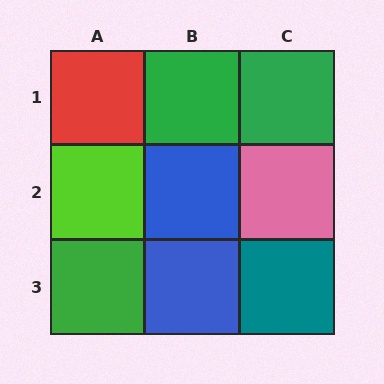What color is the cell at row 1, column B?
Green.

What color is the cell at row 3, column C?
Teal.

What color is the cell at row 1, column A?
Red.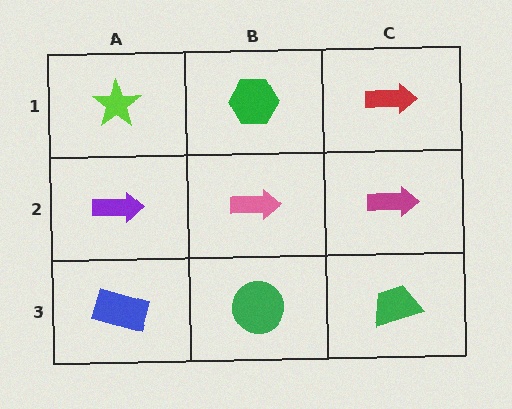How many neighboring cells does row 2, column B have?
4.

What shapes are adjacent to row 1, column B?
A pink arrow (row 2, column B), a lime star (row 1, column A), a red arrow (row 1, column C).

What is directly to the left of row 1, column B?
A lime star.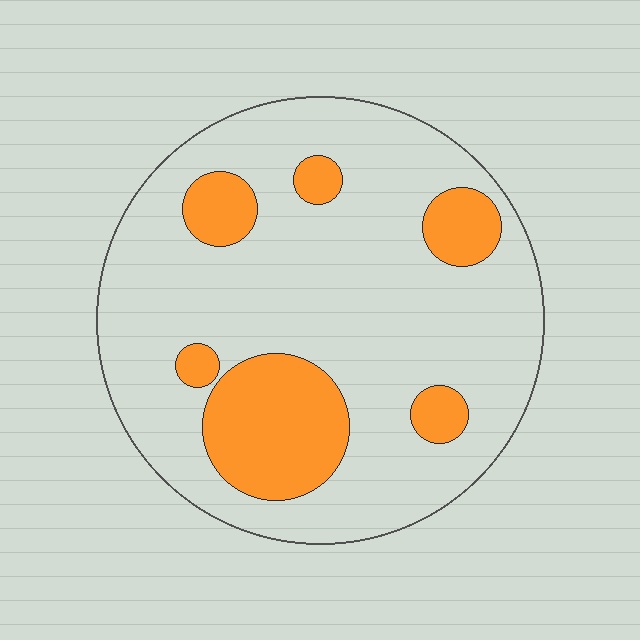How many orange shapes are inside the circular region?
6.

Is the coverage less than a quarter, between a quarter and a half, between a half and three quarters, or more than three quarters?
Less than a quarter.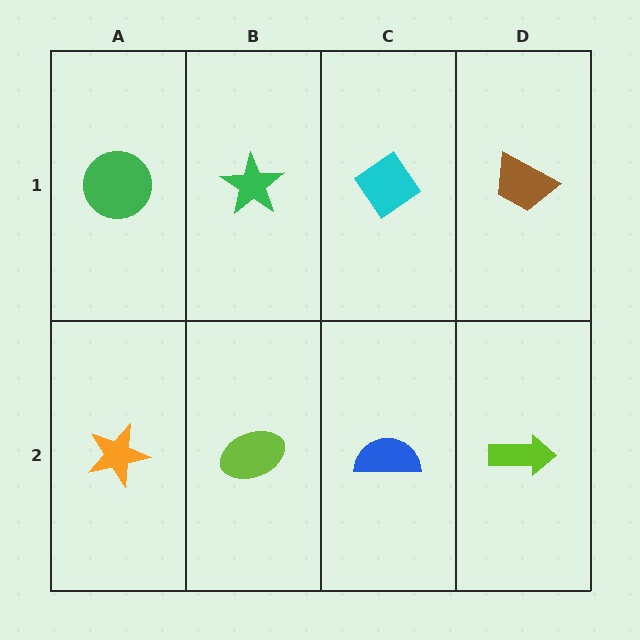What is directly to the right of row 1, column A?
A green star.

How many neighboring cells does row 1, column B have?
3.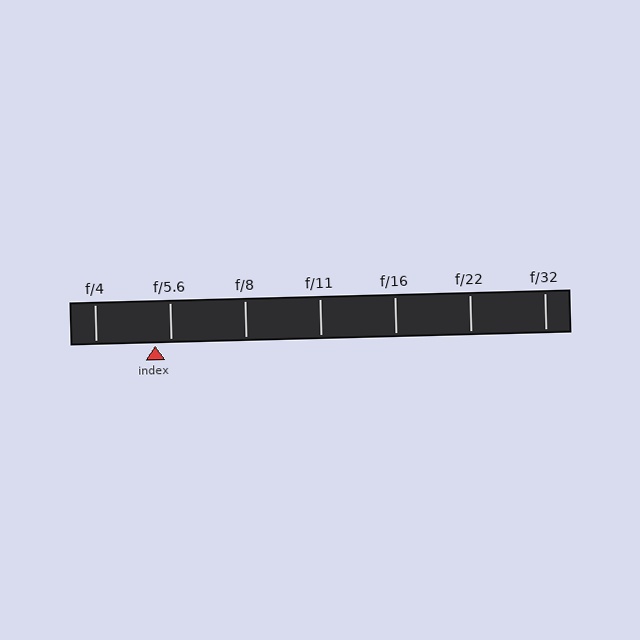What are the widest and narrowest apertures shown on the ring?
The widest aperture shown is f/4 and the narrowest is f/32.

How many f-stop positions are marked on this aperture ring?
There are 7 f-stop positions marked.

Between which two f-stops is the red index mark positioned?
The index mark is between f/4 and f/5.6.